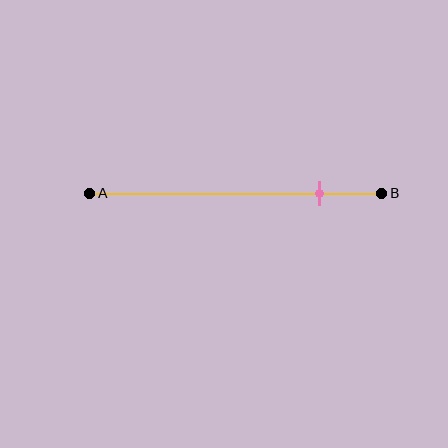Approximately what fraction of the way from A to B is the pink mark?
The pink mark is approximately 80% of the way from A to B.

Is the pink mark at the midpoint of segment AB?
No, the mark is at about 80% from A, not at the 50% midpoint.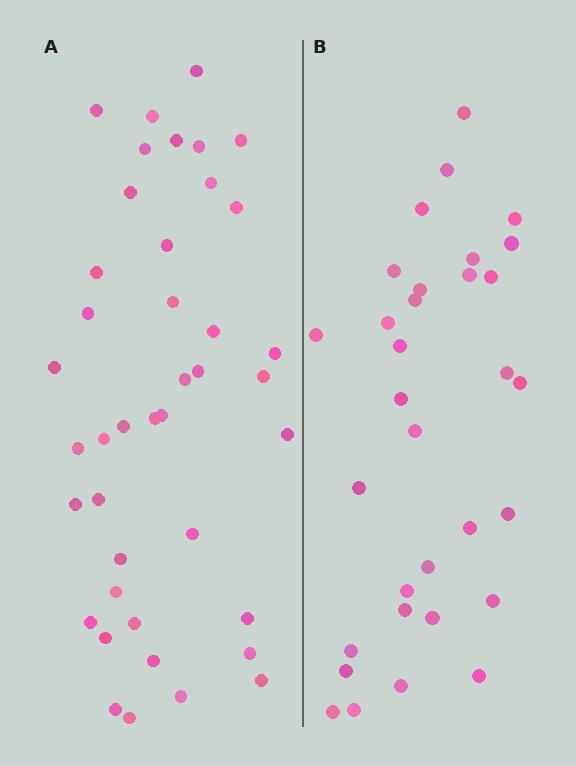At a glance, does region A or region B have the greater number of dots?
Region A (the left region) has more dots.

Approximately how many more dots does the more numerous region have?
Region A has roughly 8 or so more dots than region B.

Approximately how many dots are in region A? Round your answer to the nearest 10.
About 40 dots. (The exact count is 41, which rounds to 40.)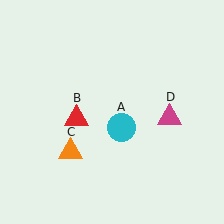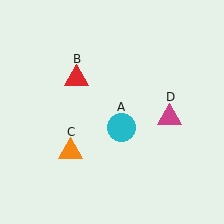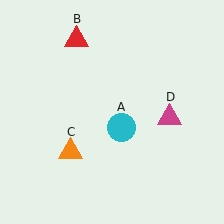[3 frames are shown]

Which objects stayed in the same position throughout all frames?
Cyan circle (object A) and orange triangle (object C) and magenta triangle (object D) remained stationary.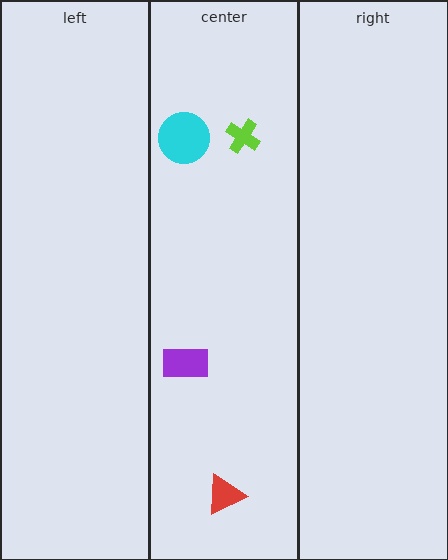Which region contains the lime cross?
The center region.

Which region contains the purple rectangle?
The center region.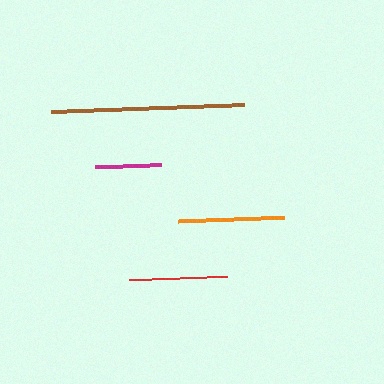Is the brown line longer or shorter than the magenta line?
The brown line is longer than the magenta line.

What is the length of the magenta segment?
The magenta segment is approximately 67 pixels long.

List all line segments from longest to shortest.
From longest to shortest: brown, orange, red, magenta.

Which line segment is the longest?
The brown line is the longest at approximately 193 pixels.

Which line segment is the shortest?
The magenta line is the shortest at approximately 67 pixels.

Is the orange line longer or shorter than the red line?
The orange line is longer than the red line.